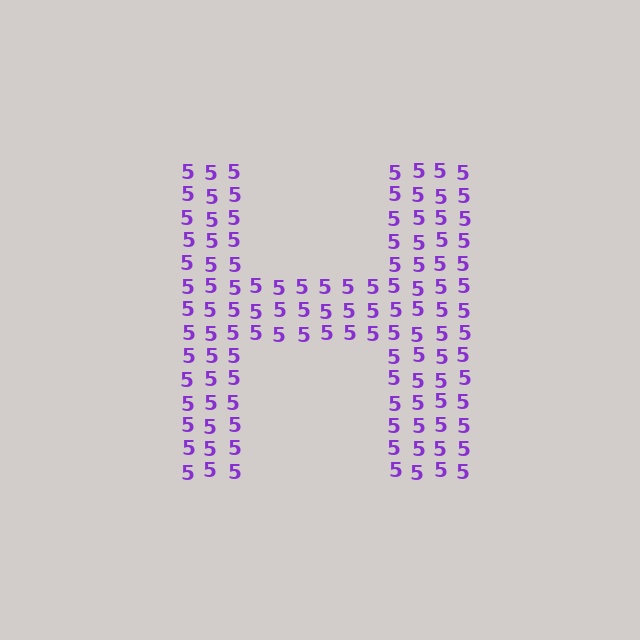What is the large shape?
The large shape is the letter H.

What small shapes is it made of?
It is made of small digit 5's.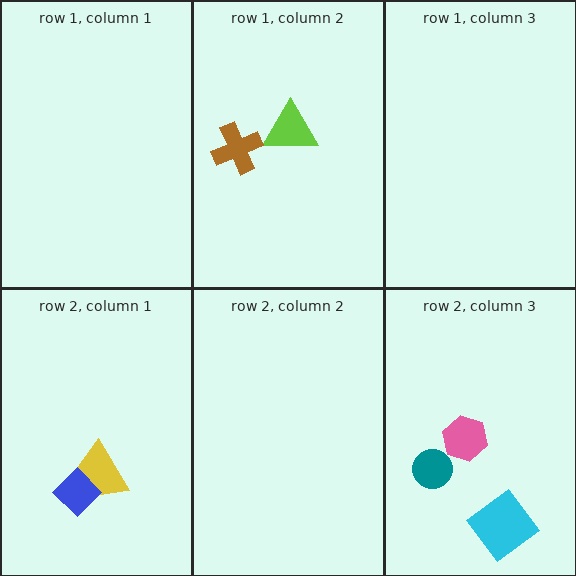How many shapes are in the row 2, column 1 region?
2.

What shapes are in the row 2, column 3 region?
The pink hexagon, the teal circle, the cyan diamond.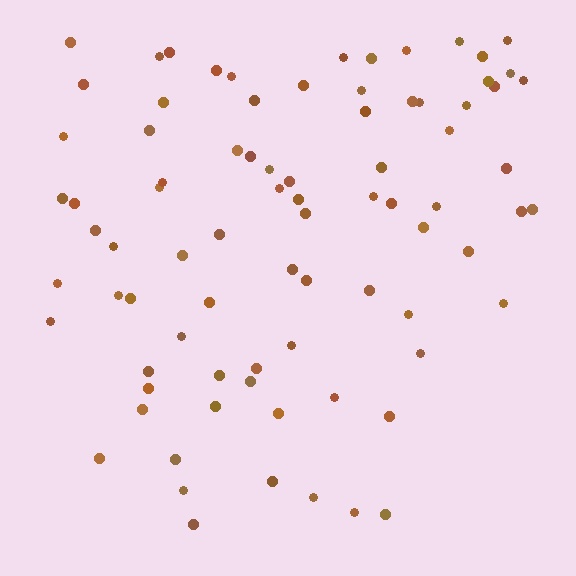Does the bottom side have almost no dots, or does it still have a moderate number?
Still a moderate number, just noticeably fewer than the top.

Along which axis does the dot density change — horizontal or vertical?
Vertical.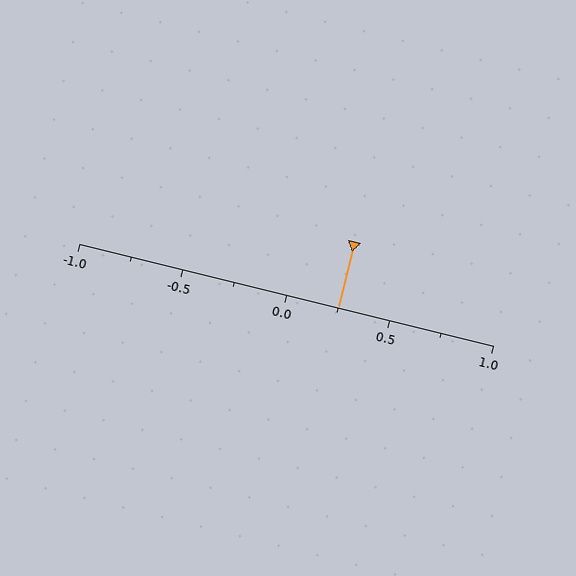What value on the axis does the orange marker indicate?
The marker indicates approximately 0.25.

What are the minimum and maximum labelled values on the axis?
The axis runs from -1.0 to 1.0.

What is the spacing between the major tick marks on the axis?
The major ticks are spaced 0.5 apart.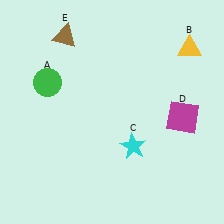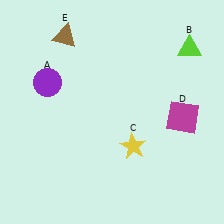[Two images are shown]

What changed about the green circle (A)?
In Image 1, A is green. In Image 2, it changed to purple.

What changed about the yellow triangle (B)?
In Image 1, B is yellow. In Image 2, it changed to lime.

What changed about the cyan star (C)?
In Image 1, C is cyan. In Image 2, it changed to yellow.